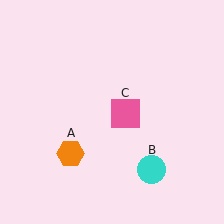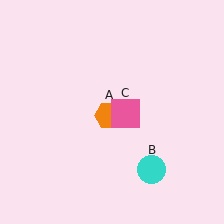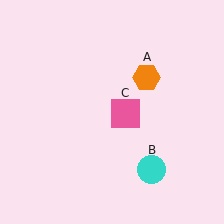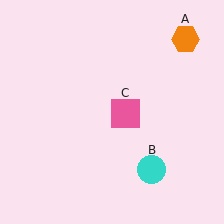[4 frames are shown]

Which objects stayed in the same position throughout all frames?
Cyan circle (object B) and pink square (object C) remained stationary.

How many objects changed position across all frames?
1 object changed position: orange hexagon (object A).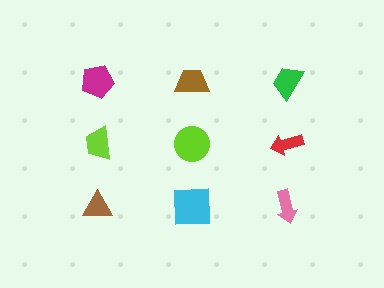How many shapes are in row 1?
3 shapes.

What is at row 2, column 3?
A red arrow.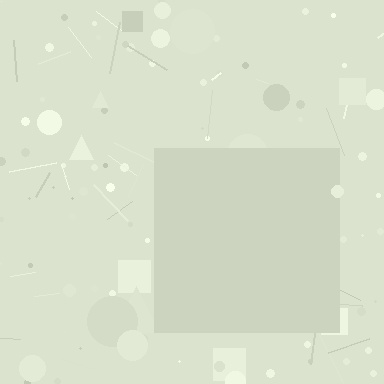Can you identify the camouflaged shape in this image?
The camouflaged shape is a square.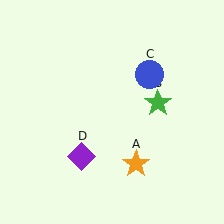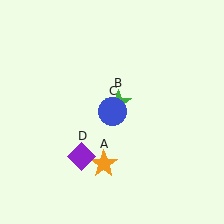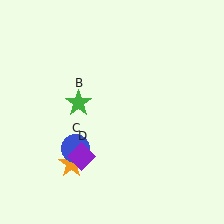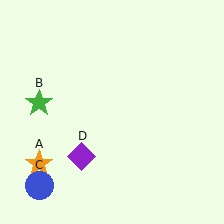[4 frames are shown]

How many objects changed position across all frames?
3 objects changed position: orange star (object A), green star (object B), blue circle (object C).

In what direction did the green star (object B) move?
The green star (object B) moved left.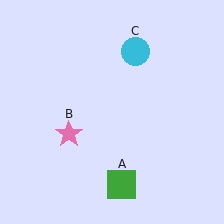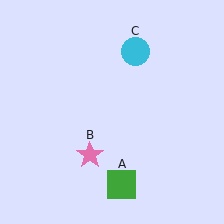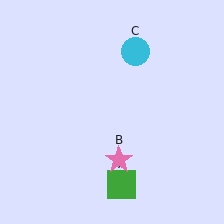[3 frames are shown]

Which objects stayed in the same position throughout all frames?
Green square (object A) and cyan circle (object C) remained stationary.